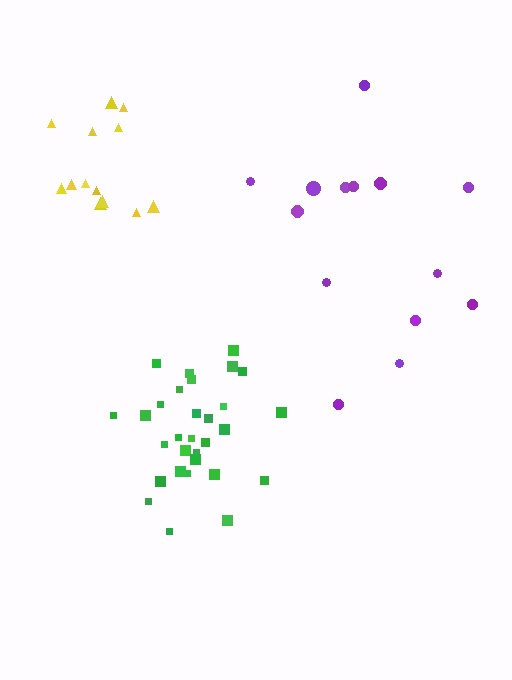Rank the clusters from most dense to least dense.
green, yellow, purple.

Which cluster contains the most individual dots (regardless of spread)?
Green (30).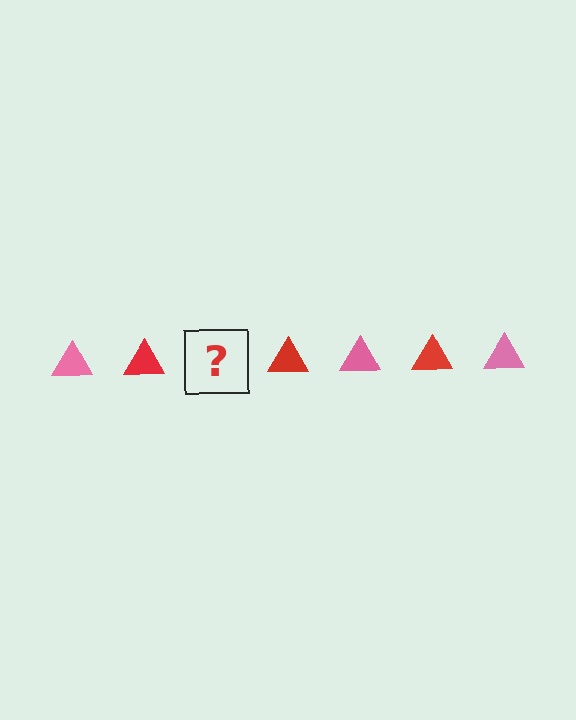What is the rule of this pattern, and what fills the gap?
The rule is that the pattern cycles through pink, red triangles. The gap should be filled with a pink triangle.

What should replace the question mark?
The question mark should be replaced with a pink triangle.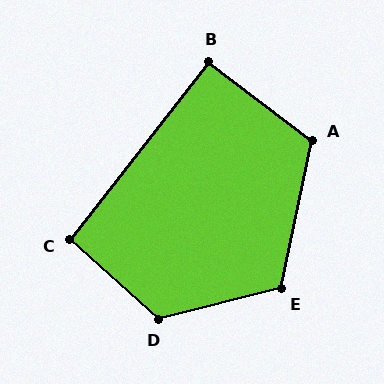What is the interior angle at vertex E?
Approximately 116 degrees (obtuse).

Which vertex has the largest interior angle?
D, at approximately 124 degrees.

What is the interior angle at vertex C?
Approximately 94 degrees (approximately right).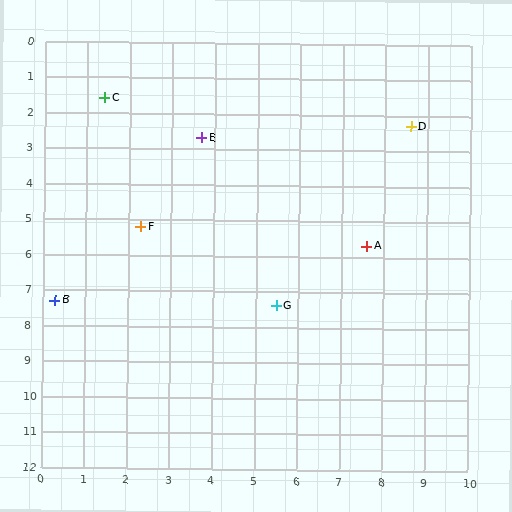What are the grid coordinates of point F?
Point F is at approximately (2.3, 5.2).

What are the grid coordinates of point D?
Point D is at approximately (8.6, 2.3).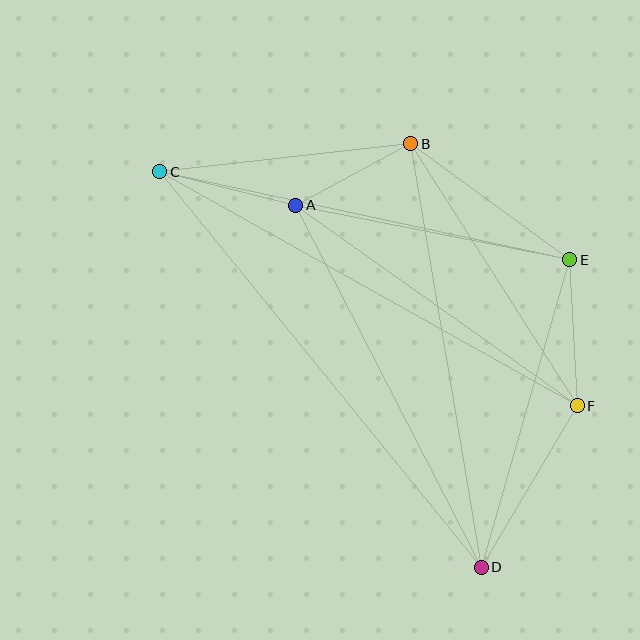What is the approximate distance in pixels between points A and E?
The distance between A and E is approximately 279 pixels.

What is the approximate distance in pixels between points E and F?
The distance between E and F is approximately 147 pixels.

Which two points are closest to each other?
Points A and B are closest to each other.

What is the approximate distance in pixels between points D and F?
The distance between D and F is approximately 188 pixels.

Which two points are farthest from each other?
Points C and D are farthest from each other.